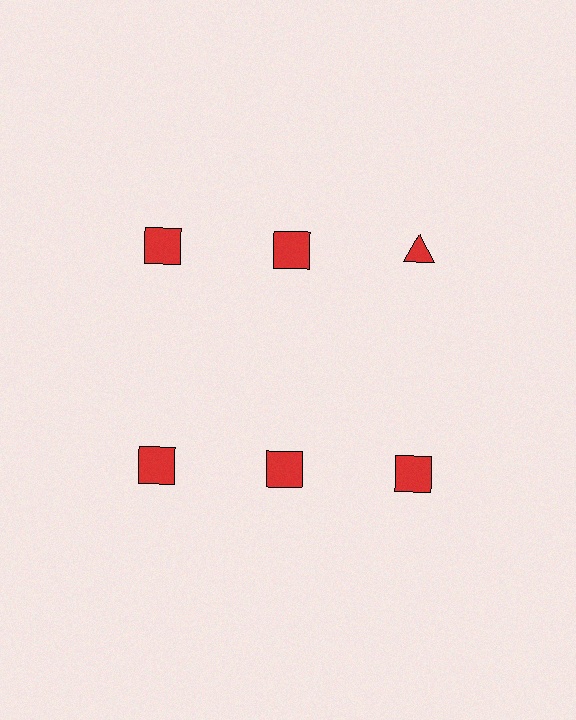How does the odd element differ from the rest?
It has a different shape: triangle instead of square.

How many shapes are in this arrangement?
There are 6 shapes arranged in a grid pattern.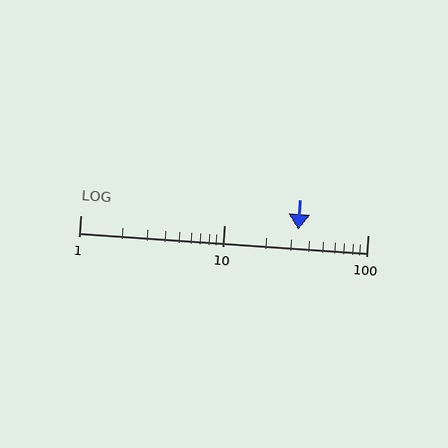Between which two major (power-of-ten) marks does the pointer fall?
The pointer is between 10 and 100.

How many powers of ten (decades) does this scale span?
The scale spans 2 decades, from 1 to 100.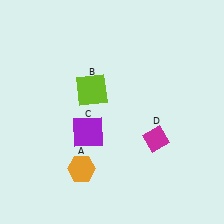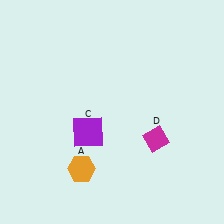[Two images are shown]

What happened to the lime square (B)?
The lime square (B) was removed in Image 2. It was in the top-left area of Image 1.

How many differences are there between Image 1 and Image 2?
There is 1 difference between the two images.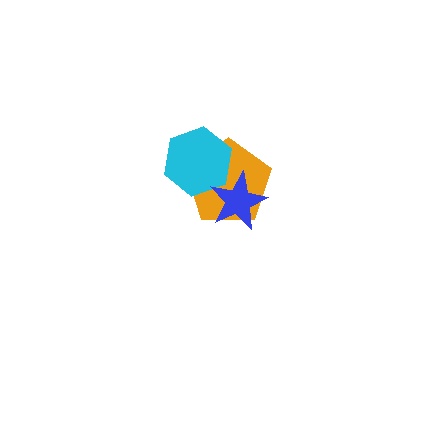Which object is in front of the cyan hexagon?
The blue star is in front of the cyan hexagon.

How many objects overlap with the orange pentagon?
2 objects overlap with the orange pentagon.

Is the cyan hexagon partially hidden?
Yes, it is partially covered by another shape.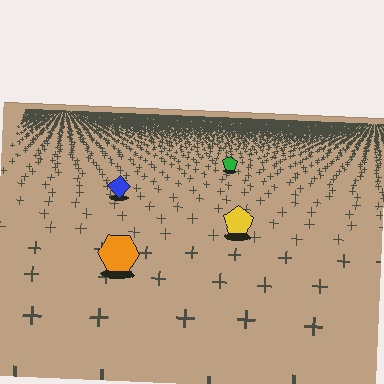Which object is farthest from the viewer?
The green pentagon is farthest from the viewer. It appears smaller and the ground texture around it is denser.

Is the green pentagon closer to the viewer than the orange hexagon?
No. The orange hexagon is closer — you can tell from the texture gradient: the ground texture is coarser near it.